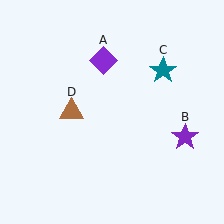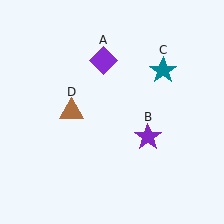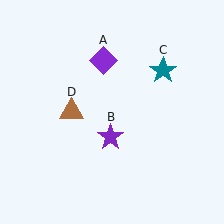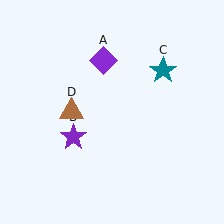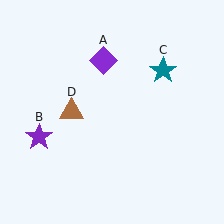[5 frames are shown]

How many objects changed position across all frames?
1 object changed position: purple star (object B).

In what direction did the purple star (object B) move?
The purple star (object B) moved left.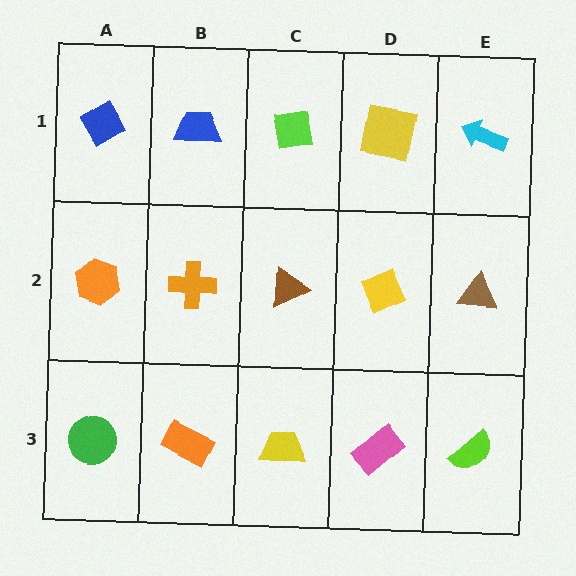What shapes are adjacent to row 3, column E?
A brown triangle (row 2, column E), a pink rectangle (row 3, column D).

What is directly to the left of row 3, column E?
A pink rectangle.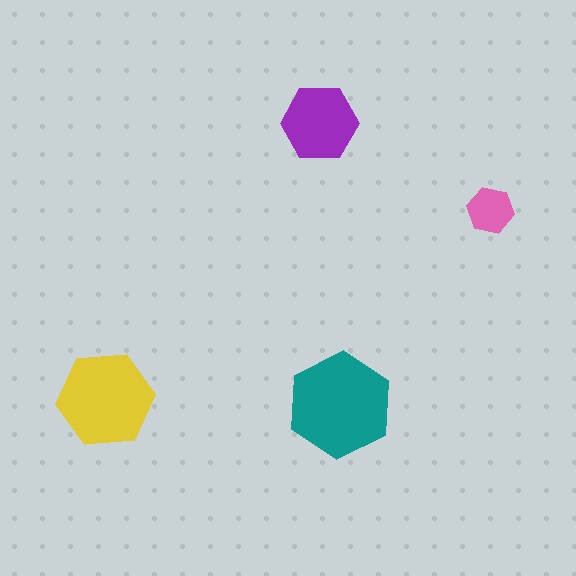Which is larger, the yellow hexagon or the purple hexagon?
The yellow one.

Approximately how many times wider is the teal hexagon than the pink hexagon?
About 2.5 times wider.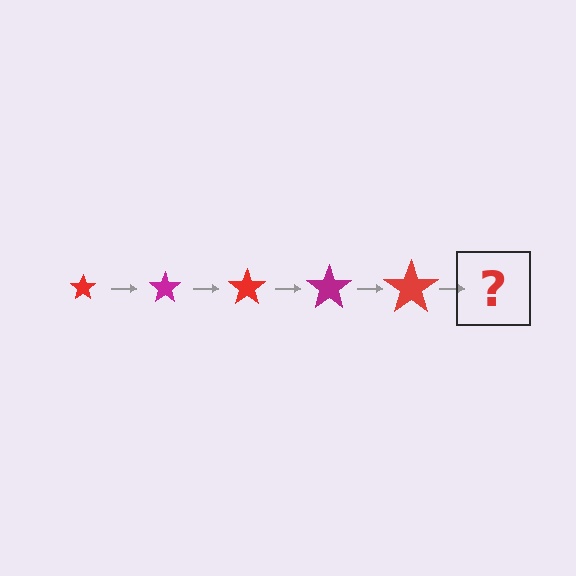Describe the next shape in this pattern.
It should be a magenta star, larger than the previous one.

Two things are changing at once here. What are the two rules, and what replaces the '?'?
The two rules are that the star grows larger each step and the color cycles through red and magenta. The '?' should be a magenta star, larger than the previous one.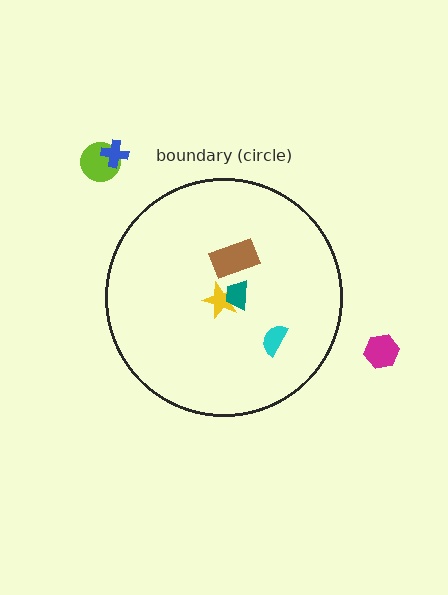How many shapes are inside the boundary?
4 inside, 3 outside.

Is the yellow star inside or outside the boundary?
Inside.